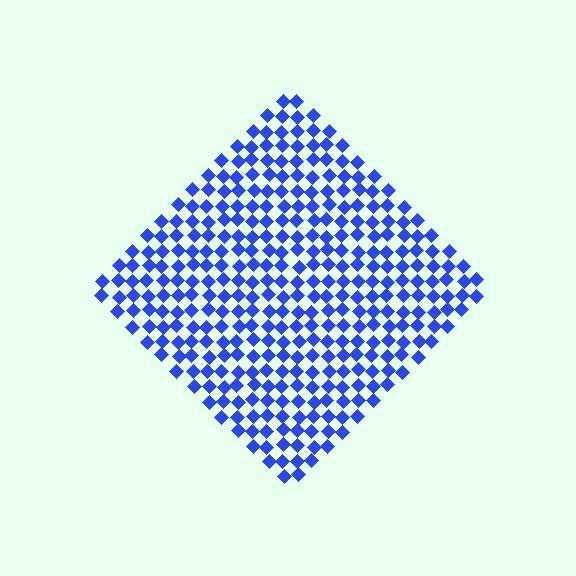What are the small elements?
The small elements are diamonds.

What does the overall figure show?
The overall figure shows a diamond.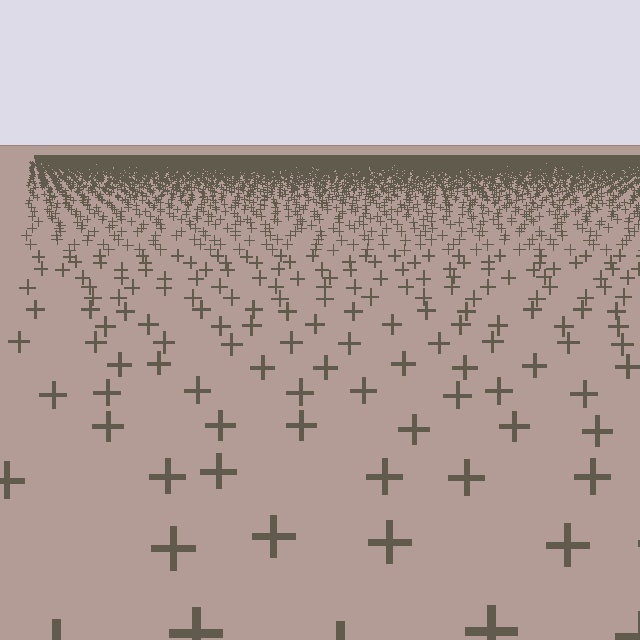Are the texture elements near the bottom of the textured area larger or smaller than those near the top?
Larger. Near the bottom, elements are closer to the viewer and appear at a bigger on-screen size.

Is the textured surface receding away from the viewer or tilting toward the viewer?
The surface is receding away from the viewer. Texture elements get smaller and denser toward the top.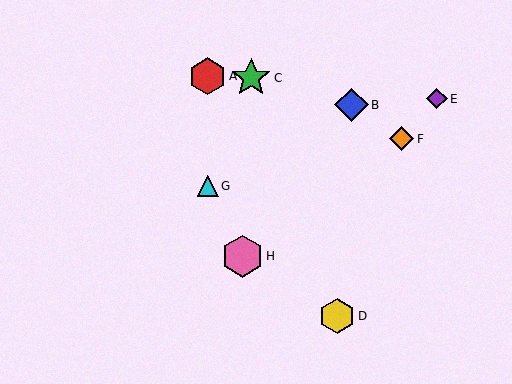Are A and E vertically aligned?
No, A is at x≈208 and E is at x≈437.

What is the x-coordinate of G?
Object G is at x≈208.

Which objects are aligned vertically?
Objects A, G are aligned vertically.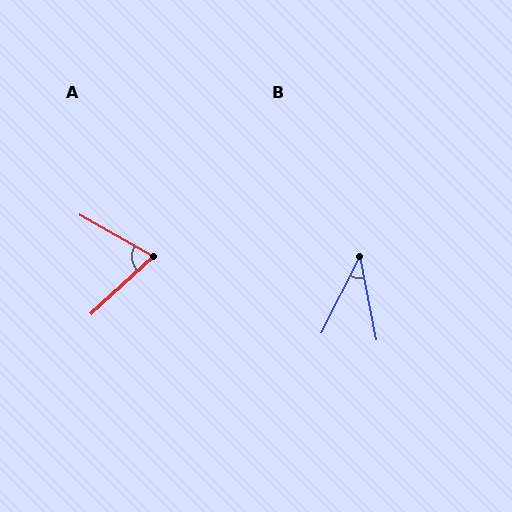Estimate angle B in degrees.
Approximately 38 degrees.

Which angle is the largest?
A, at approximately 72 degrees.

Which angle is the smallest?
B, at approximately 38 degrees.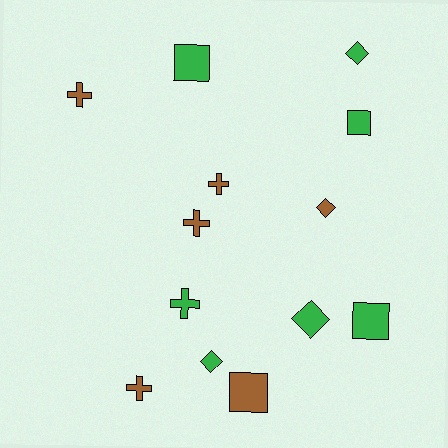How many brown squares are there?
There is 1 brown square.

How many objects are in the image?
There are 13 objects.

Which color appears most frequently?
Green, with 7 objects.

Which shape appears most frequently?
Cross, with 5 objects.